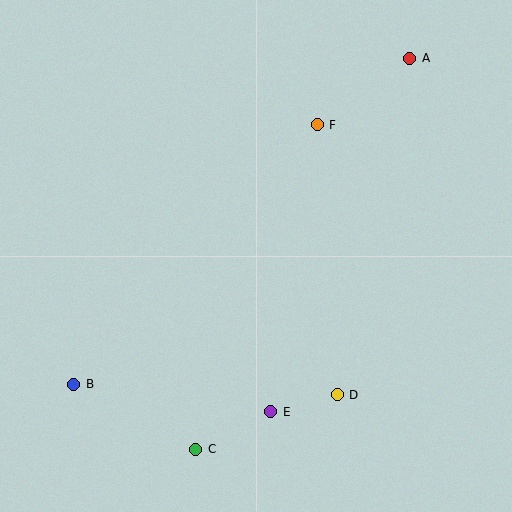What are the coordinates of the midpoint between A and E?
The midpoint between A and E is at (340, 235).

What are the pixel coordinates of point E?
Point E is at (271, 412).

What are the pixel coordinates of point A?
Point A is at (410, 58).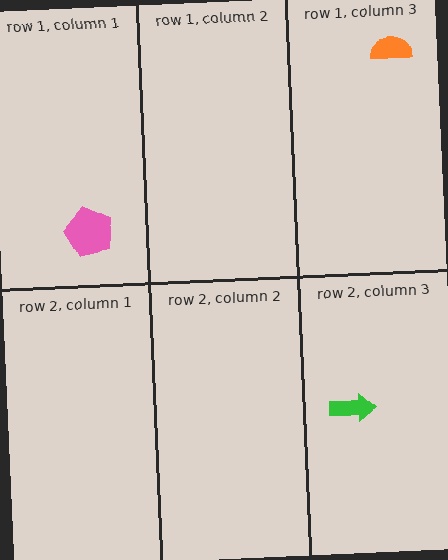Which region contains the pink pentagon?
The row 1, column 1 region.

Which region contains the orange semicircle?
The row 1, column 3 region.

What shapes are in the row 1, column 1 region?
The pink pentagon.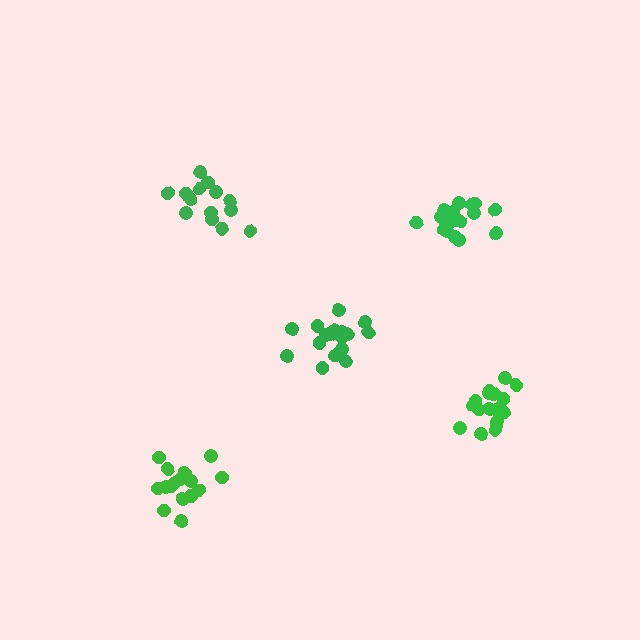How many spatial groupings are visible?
There are 5 spatial groupings.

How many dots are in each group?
Group 1: 14 dots, Group 2: 16 dots, Group 3: 18 dots, Group 4: 17 dots, Group 5: 17 dots (82 total).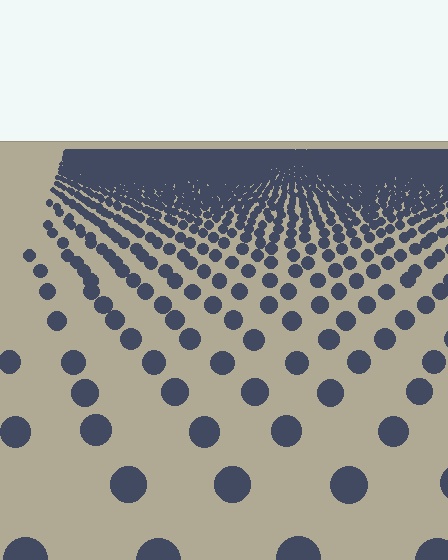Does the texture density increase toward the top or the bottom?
Density increases toward the top.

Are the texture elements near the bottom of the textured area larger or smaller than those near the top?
Larger. Near the bottom, elements are closer to the viewer and appear at a bigger on-screen size.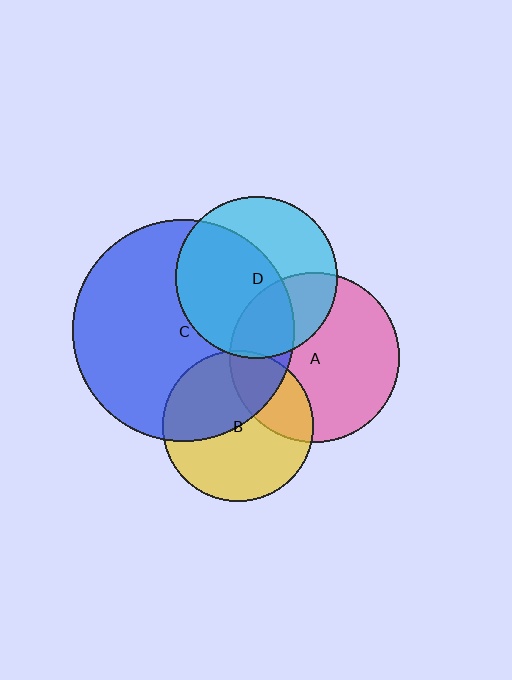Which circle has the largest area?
Circle C (blue).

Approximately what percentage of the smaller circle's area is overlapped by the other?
Approximately 30%.